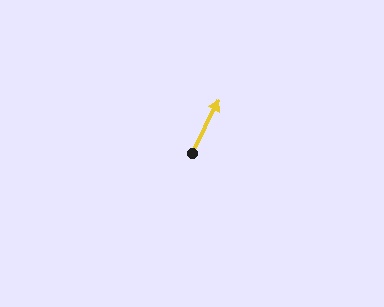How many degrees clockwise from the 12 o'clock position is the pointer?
Approximately 26 degrees.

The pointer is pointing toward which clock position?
Roughly 1 o'clock.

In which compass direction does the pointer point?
Northeast.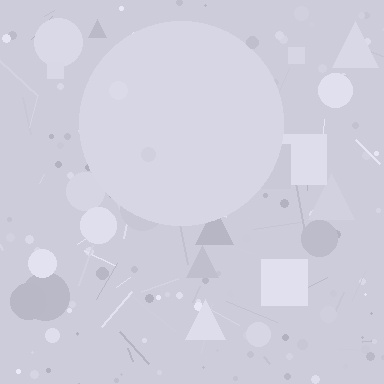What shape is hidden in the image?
A circle is hidden in the image.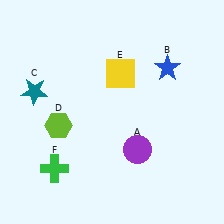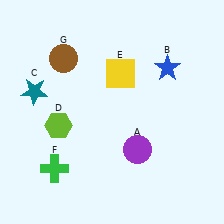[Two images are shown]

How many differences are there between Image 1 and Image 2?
There is 1 difference between the two images.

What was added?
A brown circle (G) was added in Image 2.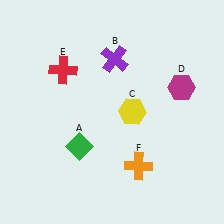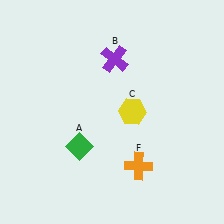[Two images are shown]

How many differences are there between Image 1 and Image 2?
There are 2 differences between the two images.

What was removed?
The red cross (E), the magenta hexagon (D) were removed in Image 2.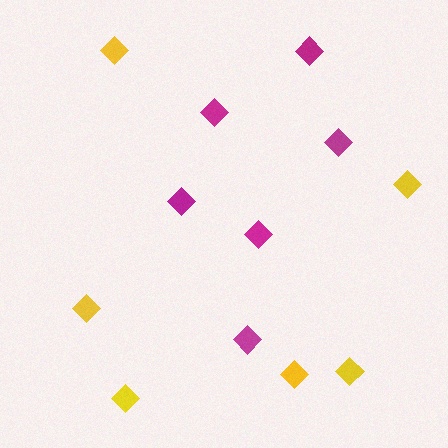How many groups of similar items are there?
There are 2 groups: one group of magenta diamonds (6) and one group of yellow diamonds (6).